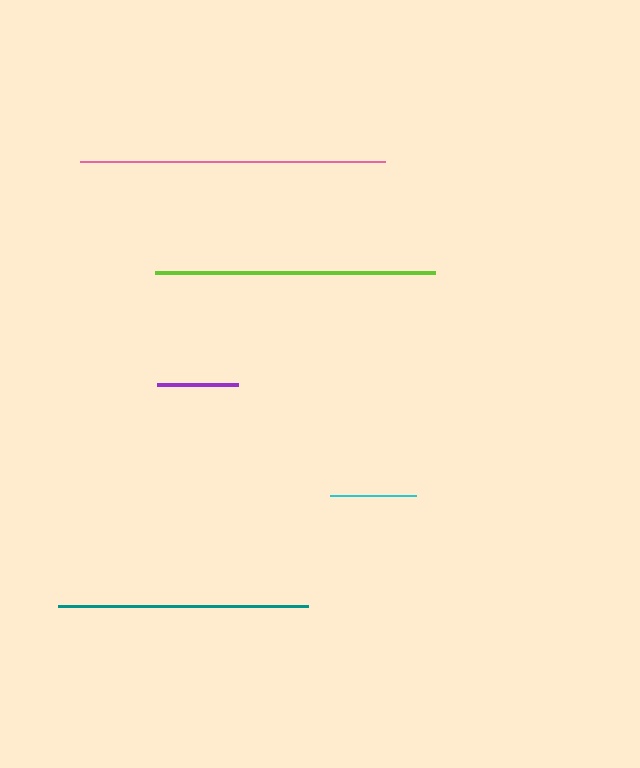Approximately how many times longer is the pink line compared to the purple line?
The pink line is approximately 3.8 times the length of the purple line.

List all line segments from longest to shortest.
From longest to shortest: pink, lime, teal, cyan, purple.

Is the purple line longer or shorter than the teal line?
The teal line is longer than the purple line.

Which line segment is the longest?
The pink line is the longest at approximately 305 pixels.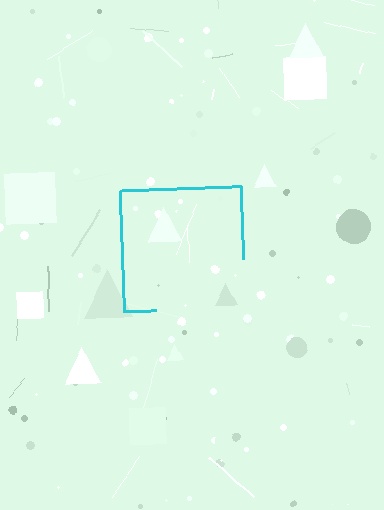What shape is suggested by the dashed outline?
The dashed outline suggests a square.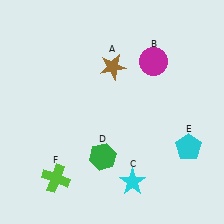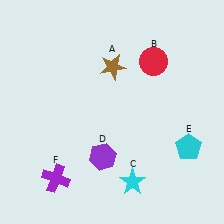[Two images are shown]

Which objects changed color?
B changed from magenta to red. D changed from green to purple. F changed from lime to purple.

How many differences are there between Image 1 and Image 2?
There are 3 differences between the two images.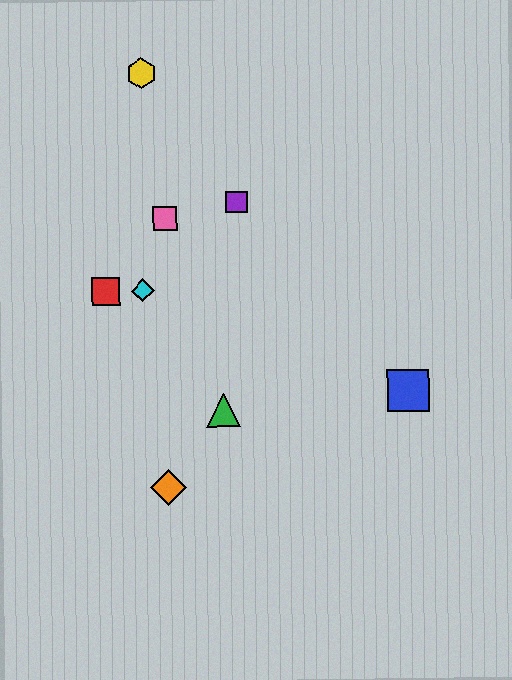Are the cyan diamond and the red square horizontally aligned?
Yes, both are at y≈291.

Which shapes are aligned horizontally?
The red square, the cyan diamond are aligned horizontally.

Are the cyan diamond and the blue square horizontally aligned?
No, the cyan diamond is at y≈291 and the blue square is at y≈390.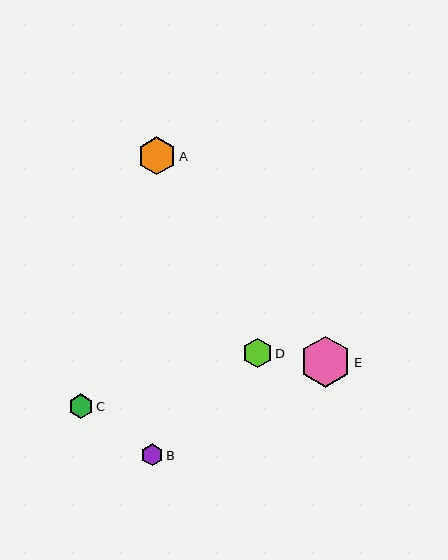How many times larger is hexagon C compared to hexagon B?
Hexagon C is approximately 1.1 times the size of hexagon B.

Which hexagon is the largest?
Hexagon E is the largest with a size of approximately 51 pixels.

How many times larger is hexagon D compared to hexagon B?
Hexagon D is approximately 1.3 times the size of hexagon B.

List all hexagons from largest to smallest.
From largest to smallest: E, A, D, C, B.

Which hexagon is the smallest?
Hexagon B is the smallest with a size of approximately 22 pixels.